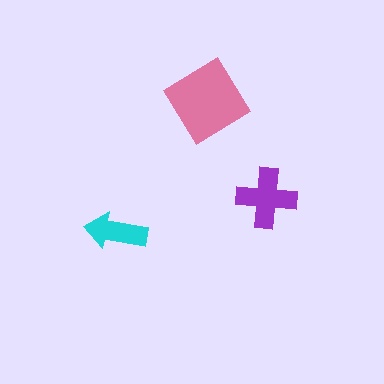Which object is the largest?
The pink diamond.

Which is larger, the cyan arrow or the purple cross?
The purple cross.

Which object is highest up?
The pink diamond is topmost.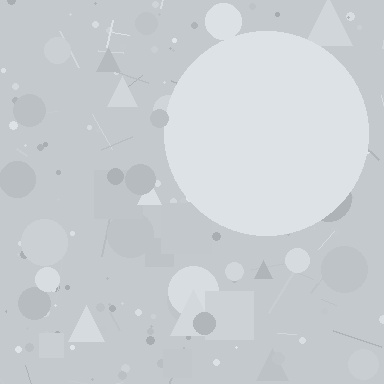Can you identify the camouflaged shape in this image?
The camouflaged shape is a circle.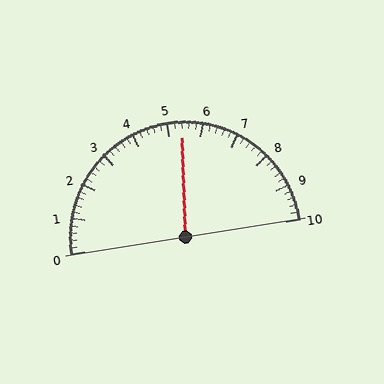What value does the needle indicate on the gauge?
The needle indicates approximately 5.4.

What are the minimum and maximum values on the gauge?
The gauge ranges from 0 to 10.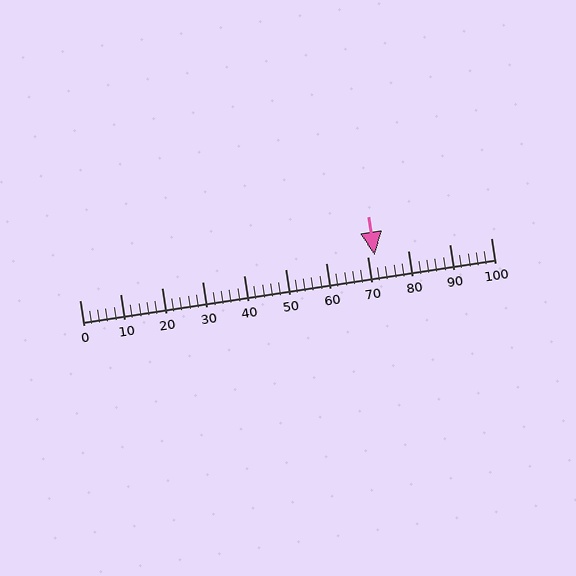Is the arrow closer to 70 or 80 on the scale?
The arrow is closer to 70.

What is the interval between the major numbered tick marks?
The major tick marks are spaced 10 units apart.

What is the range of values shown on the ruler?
The ruler shows values from 0 to 100.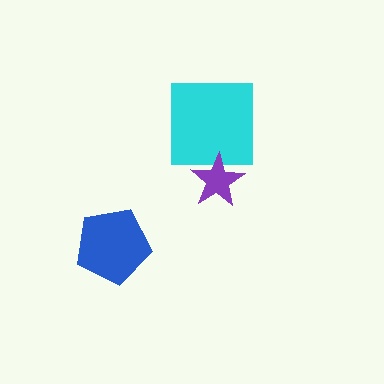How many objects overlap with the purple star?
1 object overlaps with the purple star.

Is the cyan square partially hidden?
Yes, it is partially covered by another shape.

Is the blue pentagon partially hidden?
No, no other shape covers it.